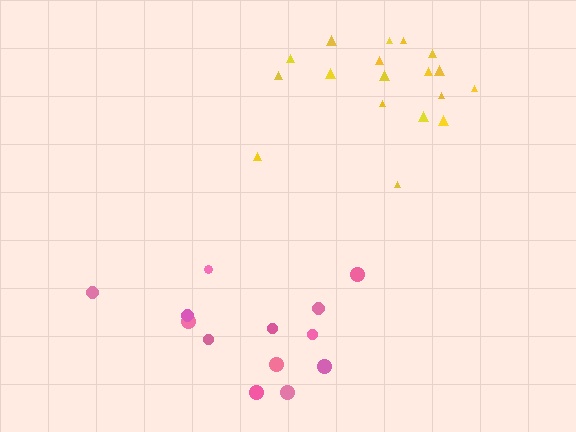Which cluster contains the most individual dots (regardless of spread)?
Yellow (18).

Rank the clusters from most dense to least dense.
yellow, pink.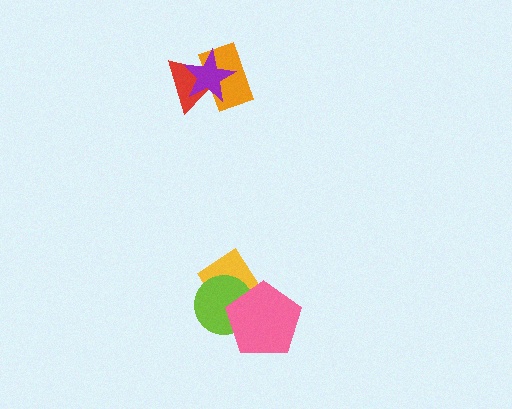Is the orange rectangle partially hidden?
Yes, it is partially covered by another shape.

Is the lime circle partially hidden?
Yes, it is partially covered by another shape.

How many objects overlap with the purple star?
2 objects overlap with the purple star.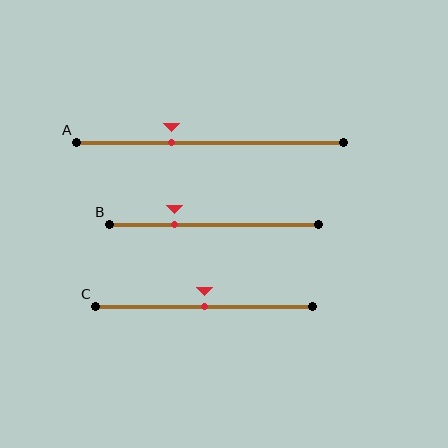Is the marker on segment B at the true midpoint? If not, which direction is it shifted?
No, the marker on segment B is shifted to the left by about 19% of the segment length.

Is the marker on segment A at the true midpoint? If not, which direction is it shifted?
No, the marker on segment A is shifted to the left by about 15% of the segment length.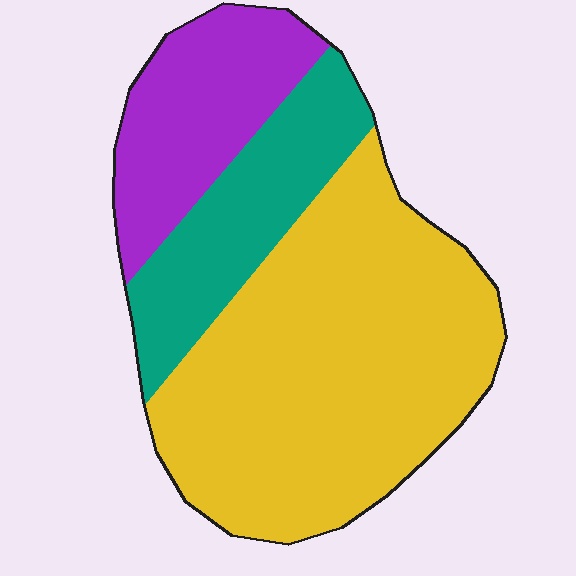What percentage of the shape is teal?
Teal takes up about one fifth (1/5) of the shape.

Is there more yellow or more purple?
Yellow.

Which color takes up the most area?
Yellow, at roughly 60%.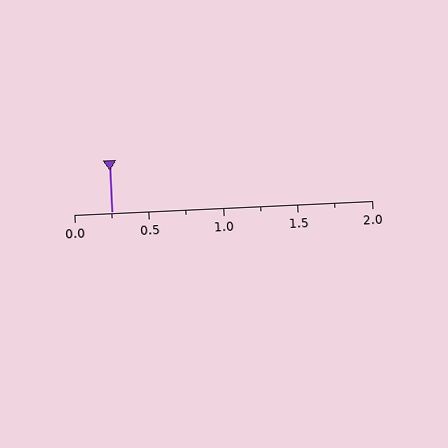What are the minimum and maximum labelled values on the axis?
The axis runs from 0.0 to 2.0.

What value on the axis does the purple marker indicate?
The marker indicates approximately 0.25.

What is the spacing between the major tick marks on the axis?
The major ticks are spaced 0.5 apart.